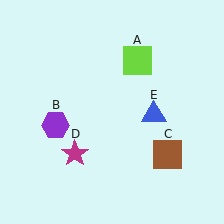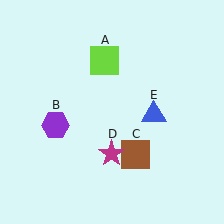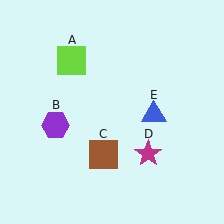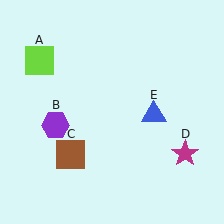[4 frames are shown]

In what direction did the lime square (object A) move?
The lime square (object A) moved left.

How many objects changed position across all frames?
3 objects changed position: lime square (object A), brown square (object C), magenta star (object D).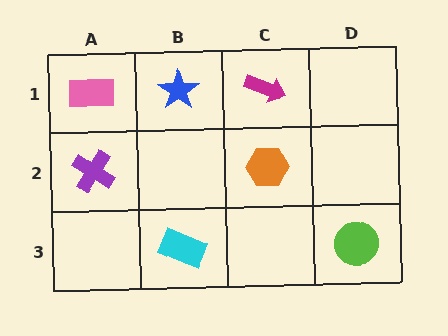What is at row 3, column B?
A cyan rectangle.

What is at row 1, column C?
A magenta arrow.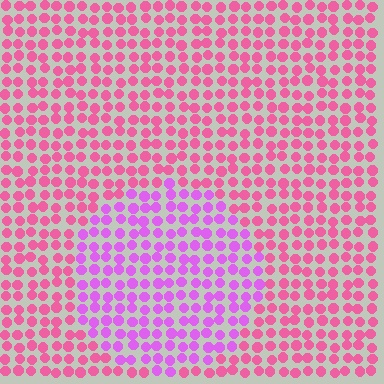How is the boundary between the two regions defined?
The boundary is defined purely by a slight shift in hue (about 39 degrees). Spacing, size, and orientation are identical on both sides.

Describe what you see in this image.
The image is filled with small pink elements in a uniform arrangement. A circle-shaped region is visible where the elements are tinted to a slightly different hue, forming a subtle color boundary.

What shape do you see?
I see a circle.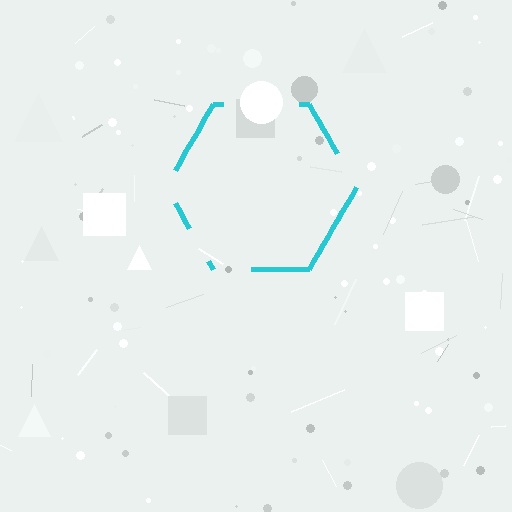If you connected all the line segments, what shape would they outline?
They would outline a hexagon.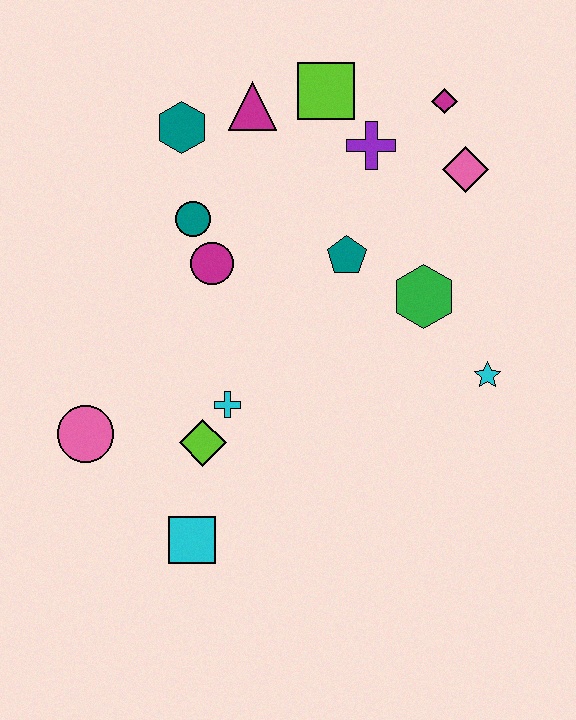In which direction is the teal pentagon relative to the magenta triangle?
The teal pentagon is below the magenta triangle.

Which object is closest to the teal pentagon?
The green hexagon is closest to the teal pentagon.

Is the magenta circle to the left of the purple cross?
Yes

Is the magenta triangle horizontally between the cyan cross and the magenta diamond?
Yes